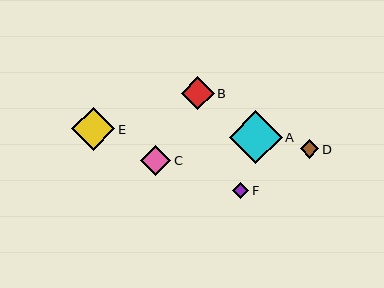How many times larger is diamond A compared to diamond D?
Diamond A is approximately 2.8 times the size of diamond D.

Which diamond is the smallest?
Diamond F is the smallest with a size of approximately 16 pixels.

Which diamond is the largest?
Diamond A is the largest with a size of approximately 53 pixels.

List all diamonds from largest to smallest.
From largest to smallest: A, E, B, C, D, F.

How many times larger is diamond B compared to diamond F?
Diamond B is approximately 2.1 times the size of diamond F.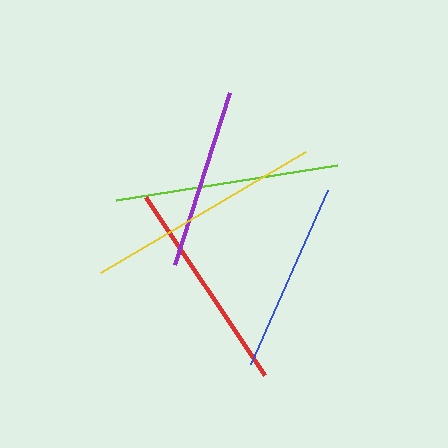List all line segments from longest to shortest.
From longest to shortest: yellow, lime, red, blue, purple.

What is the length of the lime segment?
The lime segment is approximately 224 pixels long.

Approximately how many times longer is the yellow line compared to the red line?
The yellow line is approximately 1.1 times the length of the red line.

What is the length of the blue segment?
The blue segment is approximately 190 pixels long.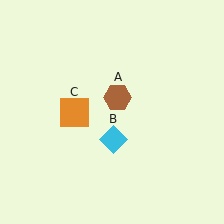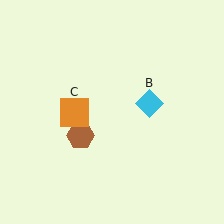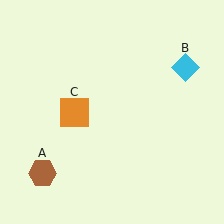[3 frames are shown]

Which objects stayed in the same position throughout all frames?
Orange square (object C) remained stationary.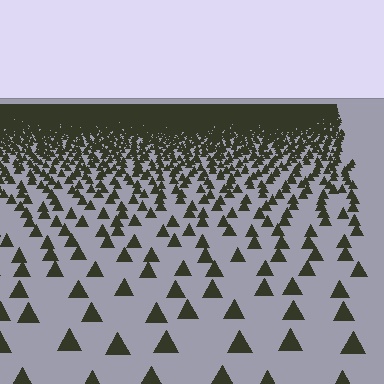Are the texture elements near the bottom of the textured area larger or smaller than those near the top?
Larger. Near the bottom, elements are closer to the viewer and appear at a bigger on-screen size.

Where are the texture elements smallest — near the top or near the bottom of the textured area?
Near the top.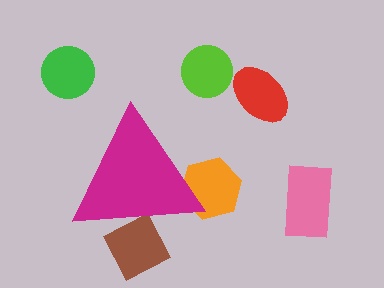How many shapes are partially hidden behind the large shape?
2 shapes are partially hidden.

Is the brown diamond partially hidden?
Yes, the brown diamond is partially hidden behind the magenta triangle.